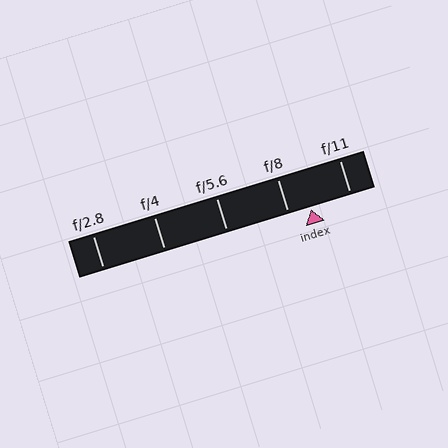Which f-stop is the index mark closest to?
The index mark is closest to f/8.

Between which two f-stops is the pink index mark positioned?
The index mark is between f/8 and f/11.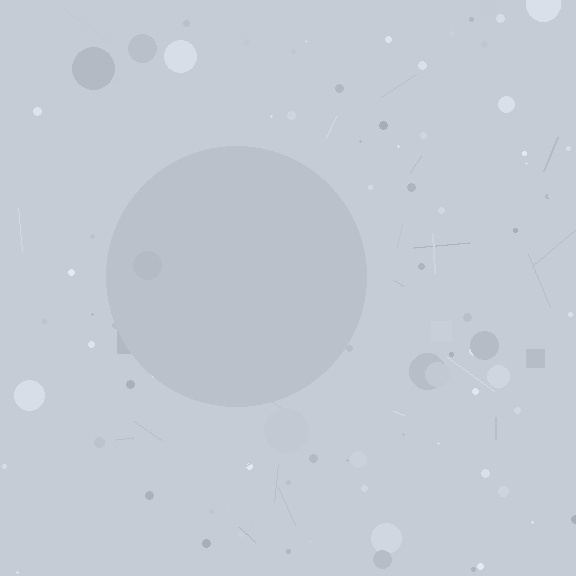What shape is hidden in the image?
A circle is hidden in the image.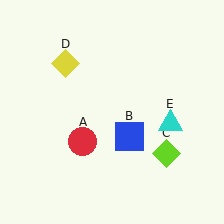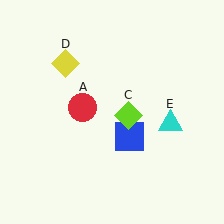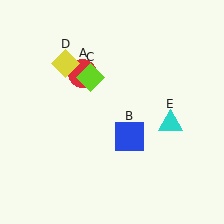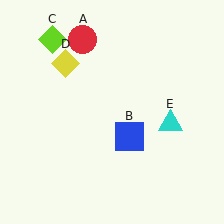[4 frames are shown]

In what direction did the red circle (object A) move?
The red circle (object A) moved up.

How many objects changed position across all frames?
2 objects changed position: red circle (object A), lime diamond (object C).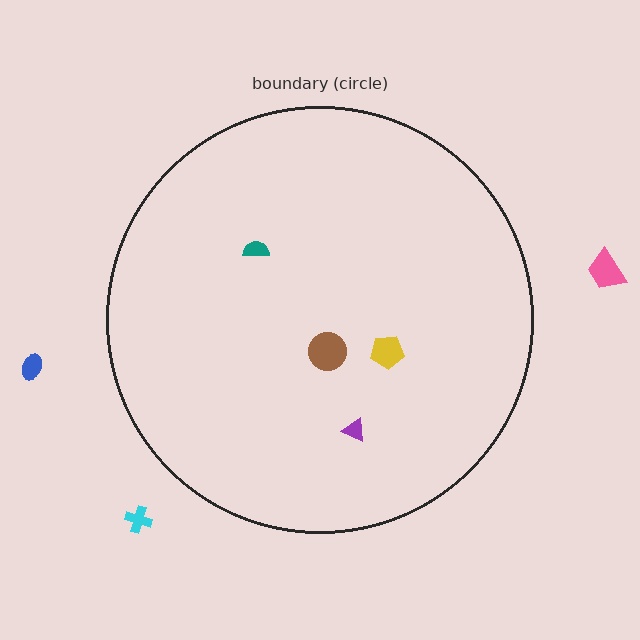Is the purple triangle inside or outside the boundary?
Inside.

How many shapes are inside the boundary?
4 inside, 3 outside.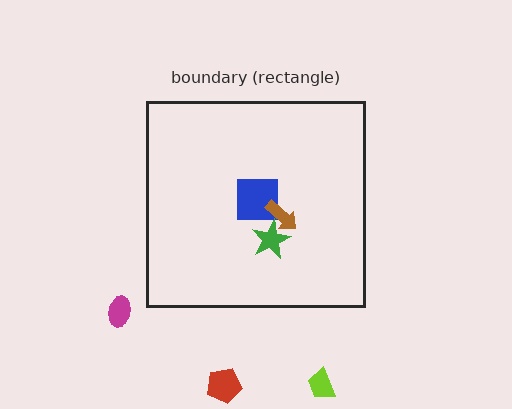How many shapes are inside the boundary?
3 inside, 3 outside.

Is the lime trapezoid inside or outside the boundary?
Outside.